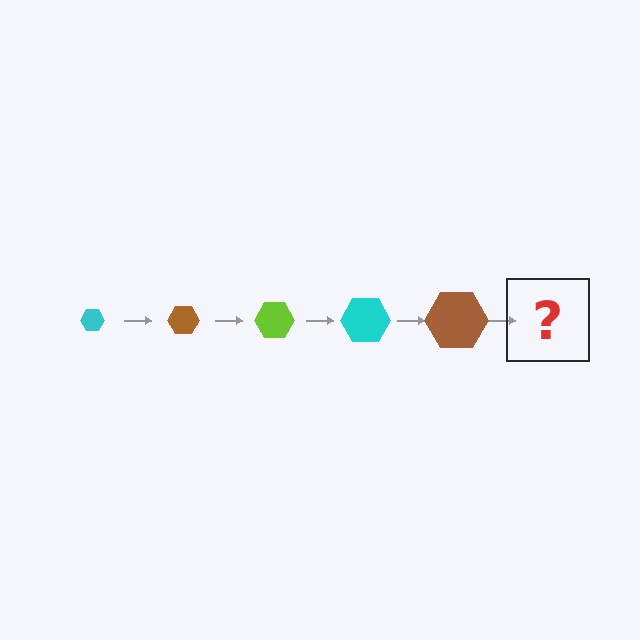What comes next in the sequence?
The next element should be a lime hexagon, larger than the previous one.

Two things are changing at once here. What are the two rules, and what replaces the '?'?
The two rules are that the hexagon grows larger each step and the color cycles through cyan, brown, and lime. The '?' should be a lime hexagon, larger than the previous one.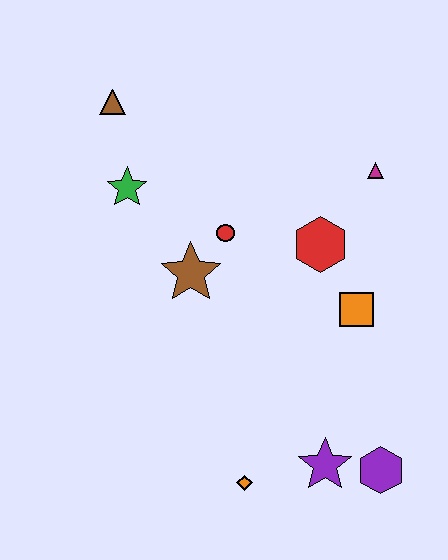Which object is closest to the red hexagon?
The orange square is closest to the red hexagon.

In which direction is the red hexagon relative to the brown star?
The red hexagon is to the right of the brown star.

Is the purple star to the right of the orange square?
No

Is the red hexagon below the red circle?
Yes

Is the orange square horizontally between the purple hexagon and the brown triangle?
Yes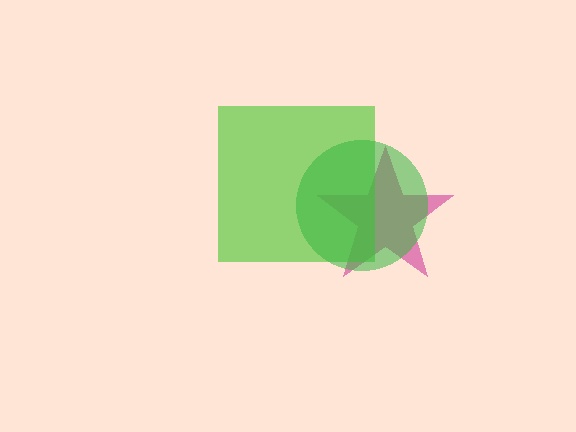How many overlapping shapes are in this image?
There are 3 overlapping shapes in the image.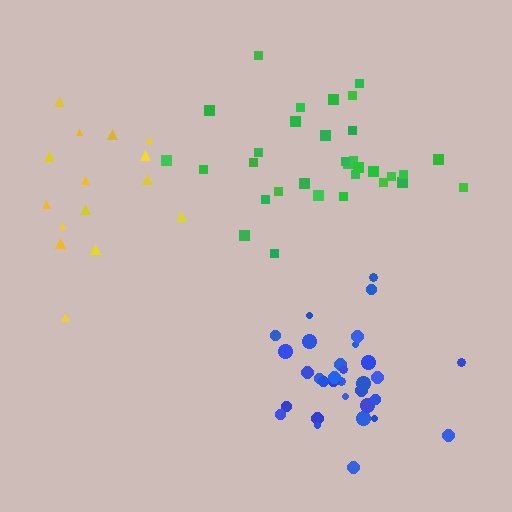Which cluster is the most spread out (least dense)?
Yellow.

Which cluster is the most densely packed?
Blue.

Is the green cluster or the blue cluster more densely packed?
Blue.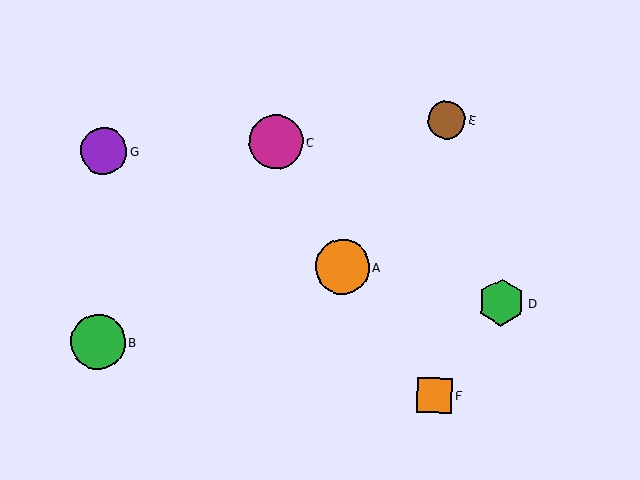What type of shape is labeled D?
Shape D is a green hexagon.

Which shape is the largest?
The green circle (labeled B) is the largest.